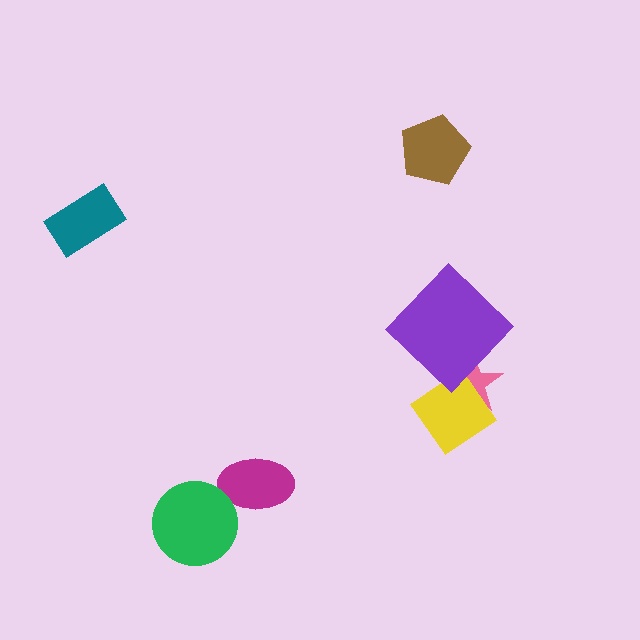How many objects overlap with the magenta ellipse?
1 object overlaps with the magenta ellipse.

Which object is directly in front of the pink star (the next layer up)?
The yellow diamond is directly in front of the pink star.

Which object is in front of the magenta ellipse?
The green circle is in front of the magenta ellipse.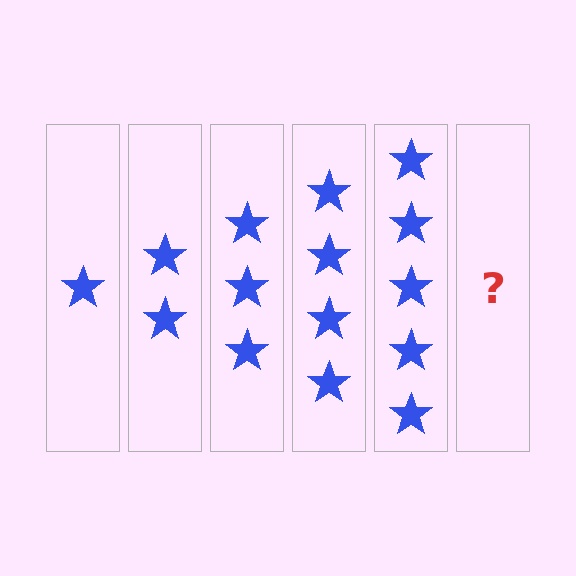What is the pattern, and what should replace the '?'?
The pattern is that each step adds one more star. The '?' should be 6 stars.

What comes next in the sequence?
The next element should be 6 stars.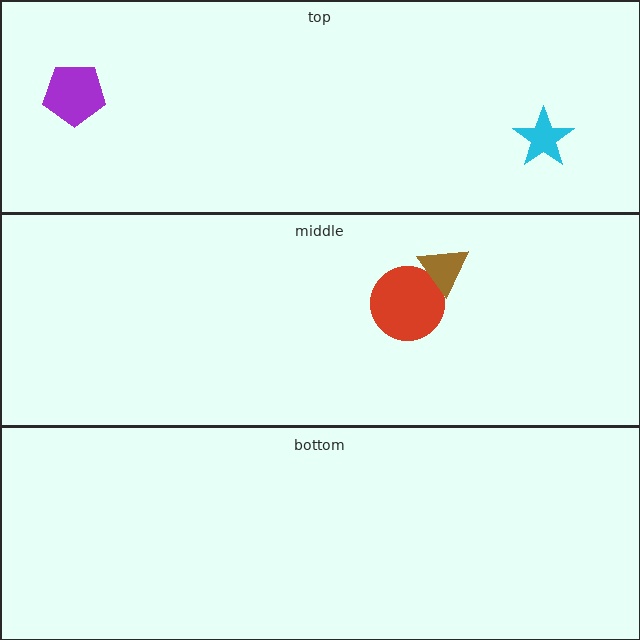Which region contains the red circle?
The middle region.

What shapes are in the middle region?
The red circle, the brown triangle.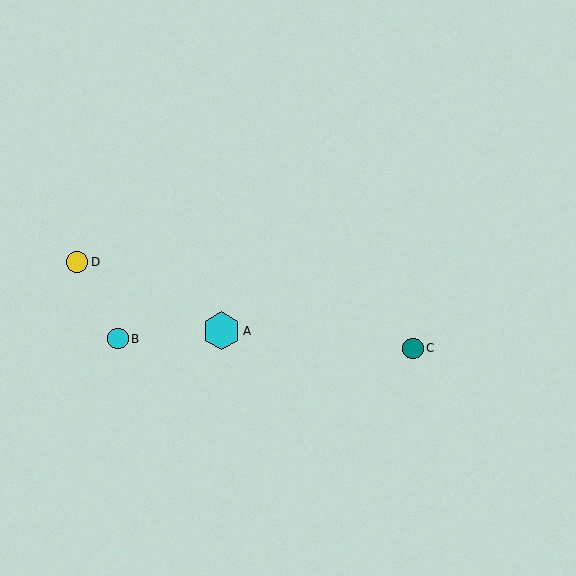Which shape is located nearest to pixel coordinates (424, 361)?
The teal circle (labeled C) at (413, 348) is nearest to that location.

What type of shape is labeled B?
Shape B is a cyan circle.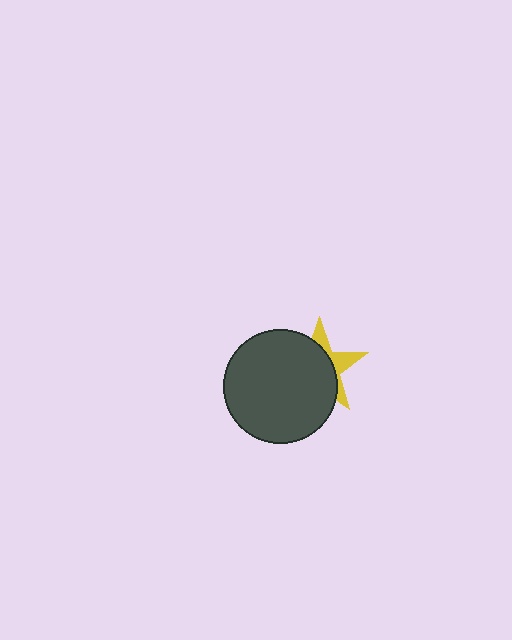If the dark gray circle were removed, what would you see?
You would see the complete yellow star.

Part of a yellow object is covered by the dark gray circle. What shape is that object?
It is a star.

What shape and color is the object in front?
The object in front is a dark gray circle.